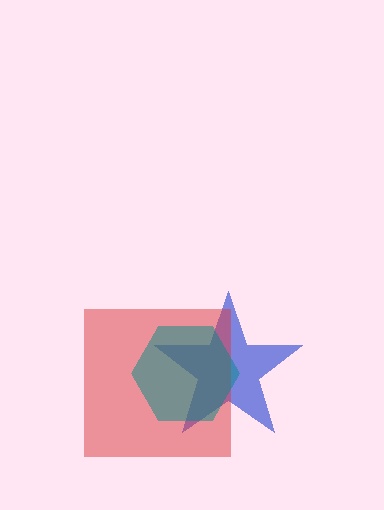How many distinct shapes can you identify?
There are 3 distinct shapes: a blue star, a red square, a teal hexagon.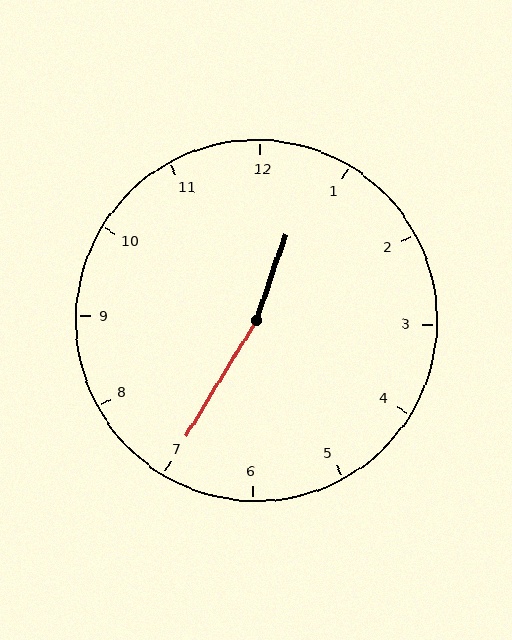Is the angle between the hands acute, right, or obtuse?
It is obtuse.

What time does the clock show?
12:35.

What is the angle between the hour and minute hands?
Approximately 168 degrees.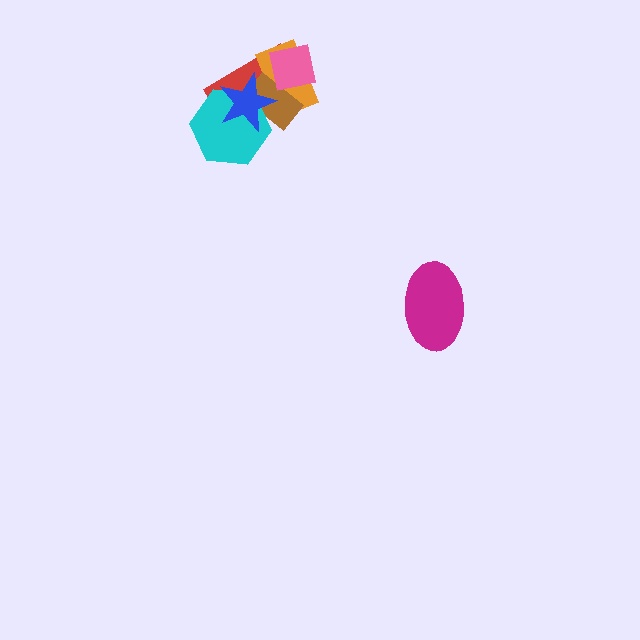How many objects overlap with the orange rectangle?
4 objects overlap with the orange rectangle.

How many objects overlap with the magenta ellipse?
0 objects overlap with the magenta ellipse.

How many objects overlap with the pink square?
3 objects overlap with the pink square.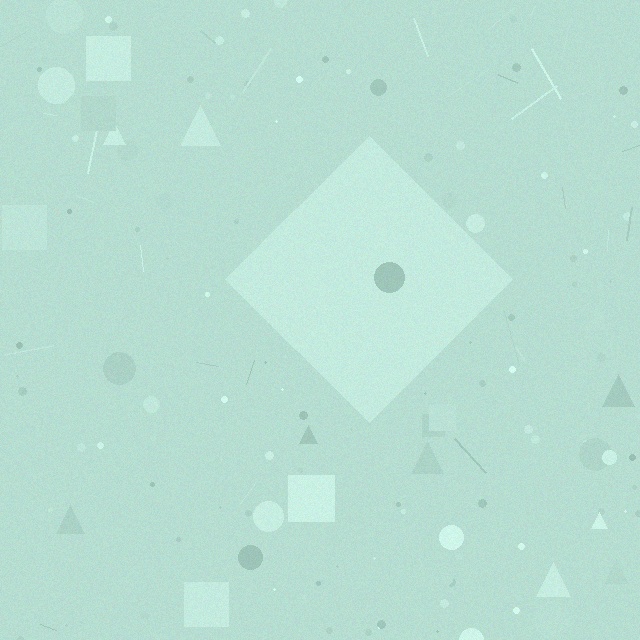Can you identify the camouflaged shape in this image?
The camouflaged shape is a diamond.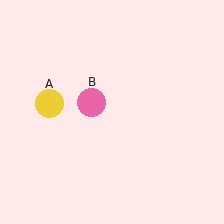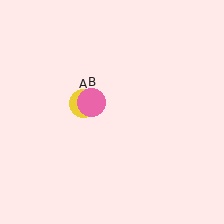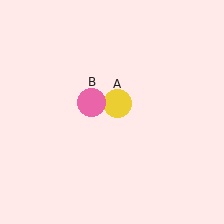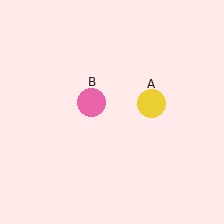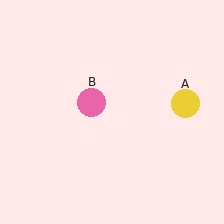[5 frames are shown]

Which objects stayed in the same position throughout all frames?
Pink circle (object B) remained stationary.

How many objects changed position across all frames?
1 object changed position: yellow circle (object A).